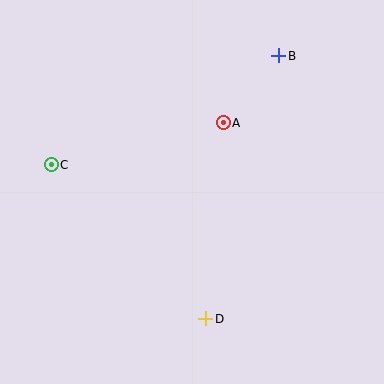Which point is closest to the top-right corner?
Point B is closest to the top-right corner.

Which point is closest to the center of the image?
Point A at (223, 123) is closest to the center.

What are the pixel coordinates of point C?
Point C is at (51, 165).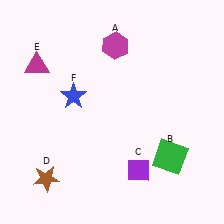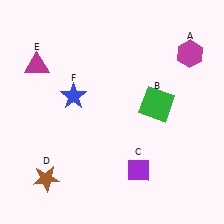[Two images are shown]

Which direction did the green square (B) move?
The green square (B) moved up.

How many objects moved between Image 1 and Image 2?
2 objects moved between the two images.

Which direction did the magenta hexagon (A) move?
The magenta hexagon (A) moved right.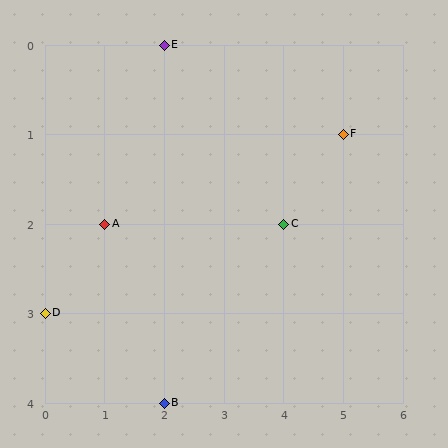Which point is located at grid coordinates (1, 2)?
Point A is at (1, 2).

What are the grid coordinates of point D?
Point D is at grid coordinates (0, 3).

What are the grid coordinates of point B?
Point B is at grid coordinates (2, 4).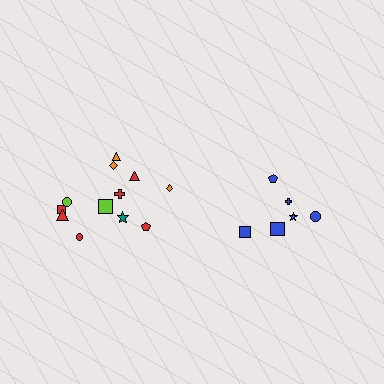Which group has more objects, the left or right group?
The left group.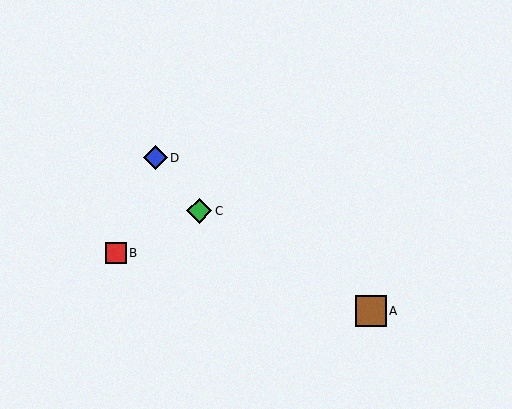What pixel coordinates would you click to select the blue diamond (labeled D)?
Click at (155, 158) to select the blue diamond D.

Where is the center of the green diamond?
The center of the green diamond is at (199, 211).